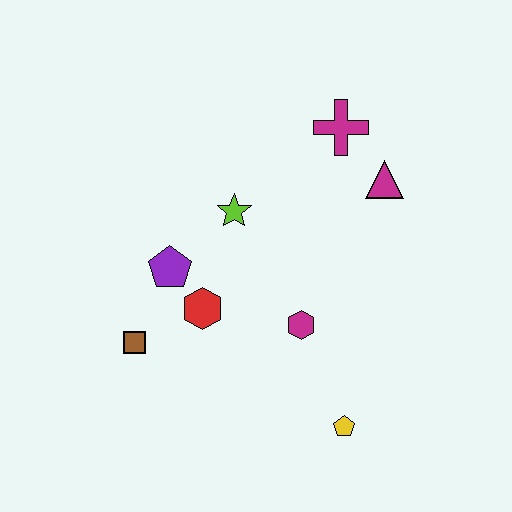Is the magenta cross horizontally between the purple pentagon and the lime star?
No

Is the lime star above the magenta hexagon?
Yes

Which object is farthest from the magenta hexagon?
The magenta cross is farthest from the magenta hexagon.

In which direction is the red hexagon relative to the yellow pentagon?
The red hexagon is to the left of the yellow pentagon.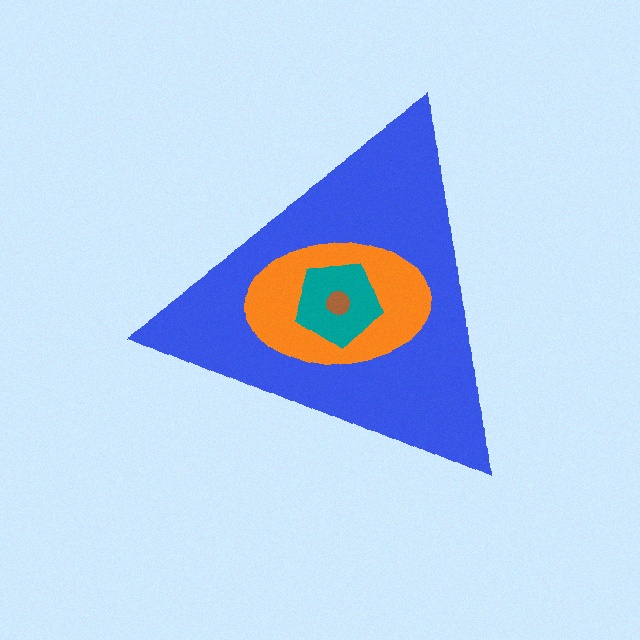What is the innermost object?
The brown circle.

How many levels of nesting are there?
4.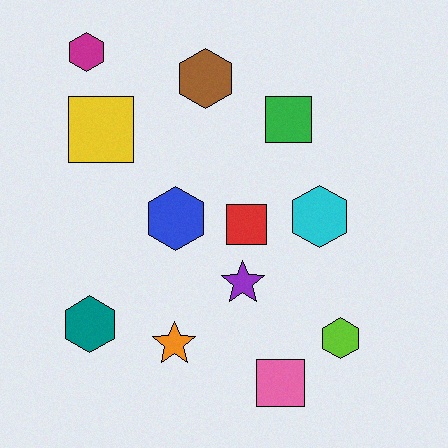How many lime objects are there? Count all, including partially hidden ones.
There is 1 lime object.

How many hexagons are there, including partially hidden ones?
There are 6 hexagons.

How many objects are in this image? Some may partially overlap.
There are 12 objects.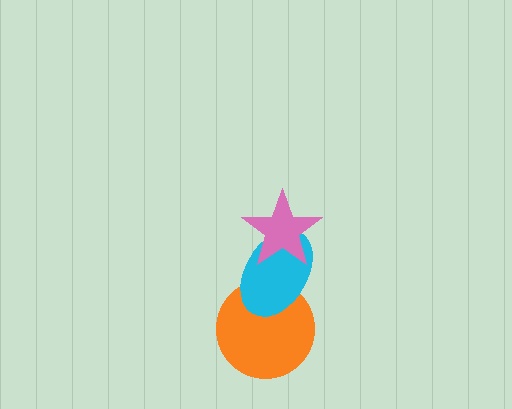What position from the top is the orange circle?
The orange circle is 3rd from the top.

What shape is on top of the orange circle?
The cyan ellipse is on top of the orange circle.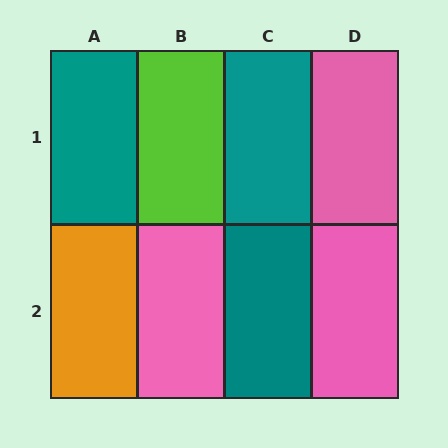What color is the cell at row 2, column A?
Orange.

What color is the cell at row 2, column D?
Pink.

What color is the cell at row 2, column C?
Teal.